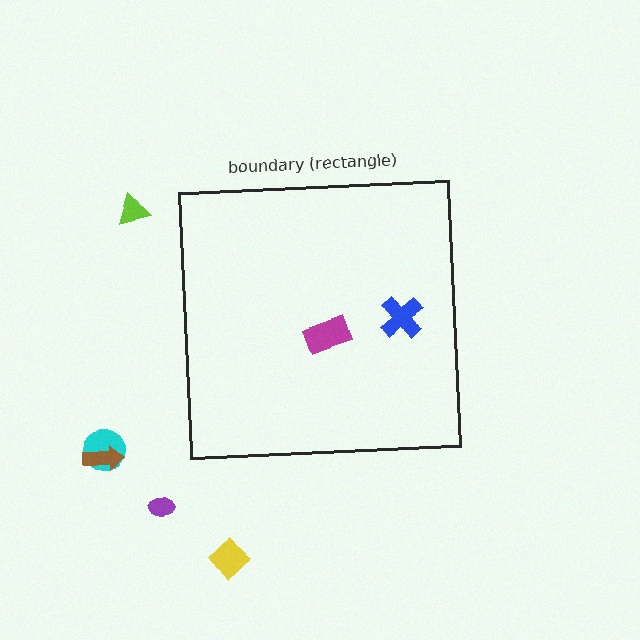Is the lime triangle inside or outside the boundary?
Outside.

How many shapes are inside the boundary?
2 inside, 5 outside.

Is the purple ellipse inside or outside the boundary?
Outside.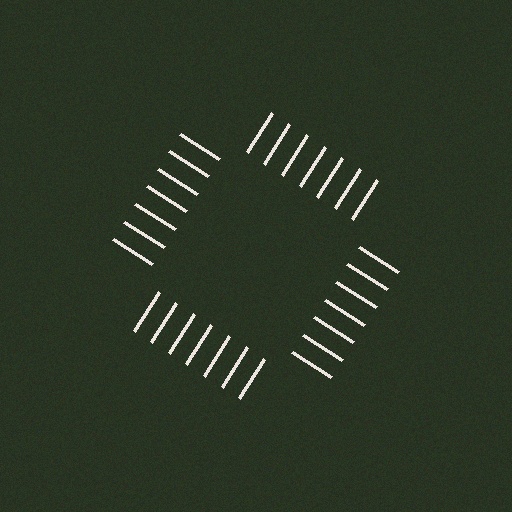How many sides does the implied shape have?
4 sides — the line-ends trace a square.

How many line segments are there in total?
28 — 7 along each of the 4 edges.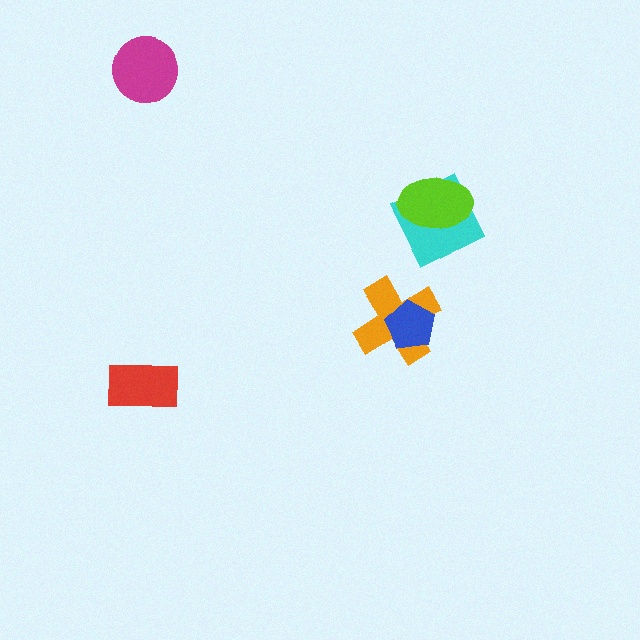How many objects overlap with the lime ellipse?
1 object overlaps with the lime ellipse.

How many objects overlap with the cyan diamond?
1 object overlaps with the cyan diamond.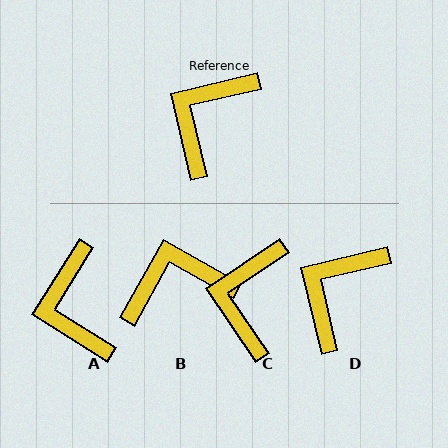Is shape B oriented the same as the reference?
No, it is off by about 42 degrees.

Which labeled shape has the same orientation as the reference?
D.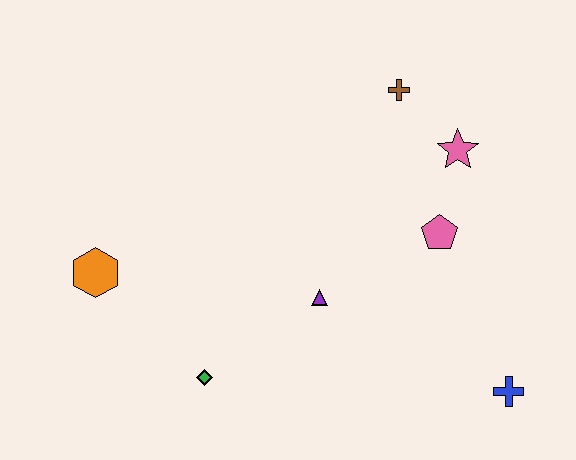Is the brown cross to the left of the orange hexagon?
No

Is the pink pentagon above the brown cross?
No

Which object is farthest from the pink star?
The orange hexagon is farthest from the pink star.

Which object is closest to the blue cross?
The pink pentagon is closest to the blue cross.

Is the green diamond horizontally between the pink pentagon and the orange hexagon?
Yes